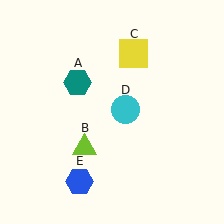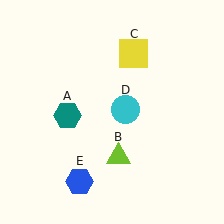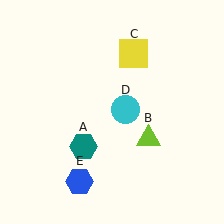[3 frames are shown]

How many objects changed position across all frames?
2 objects changed position: teal hexagon (object A), lime triangle (object B).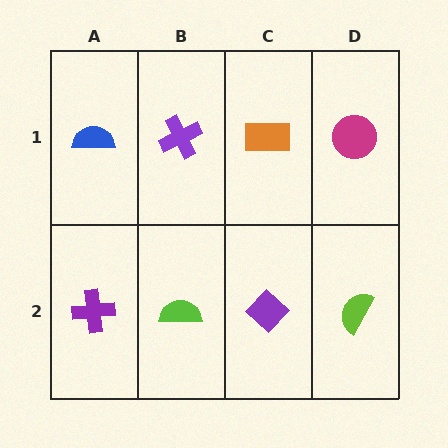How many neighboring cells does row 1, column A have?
2.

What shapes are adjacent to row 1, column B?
A lime semicircle (row 2, column B), a blue semicircle (row 1, column A), an orange rectangle (row 1, column C).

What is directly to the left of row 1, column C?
A purple cross.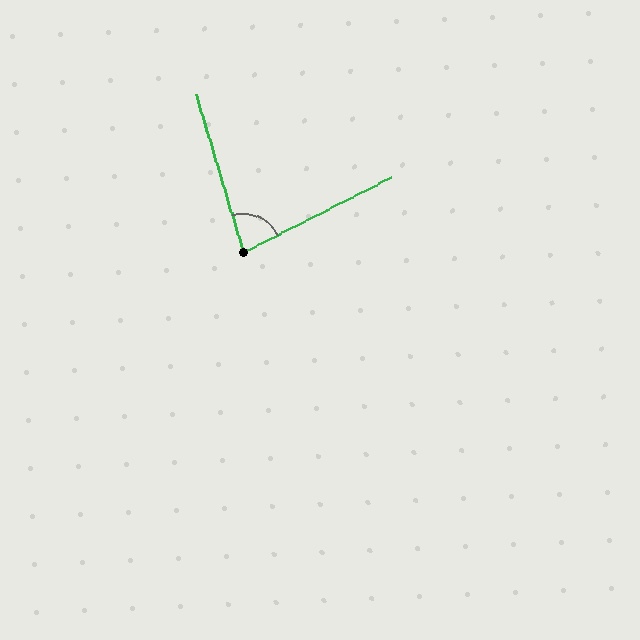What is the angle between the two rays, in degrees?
Approximately 80 degrees.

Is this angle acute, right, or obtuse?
It is acute.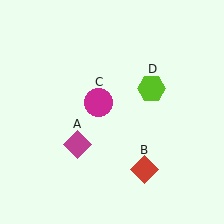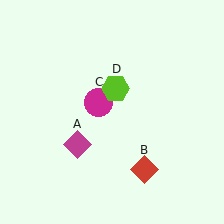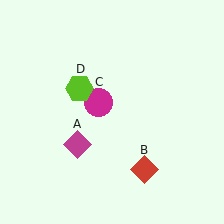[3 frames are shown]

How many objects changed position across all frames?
1 object changed position: lime hexagon (object D).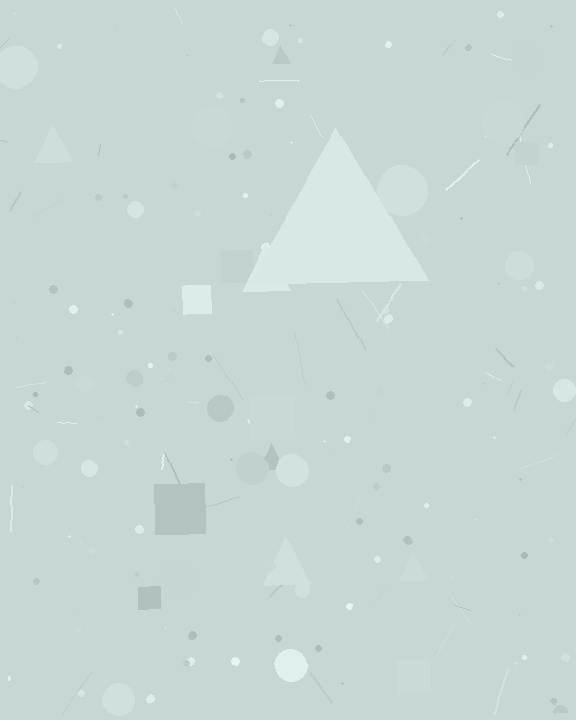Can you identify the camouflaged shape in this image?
The camouflaged shape is a triangle.